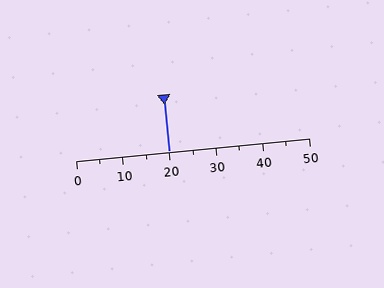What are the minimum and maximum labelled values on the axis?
The axis runs from 0 to 50.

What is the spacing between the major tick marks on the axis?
The major ticks are spaced 10 apart.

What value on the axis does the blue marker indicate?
The marker indicates approximately 20.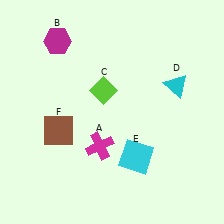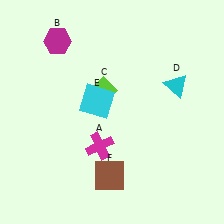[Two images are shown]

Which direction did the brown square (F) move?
The brown square (F) moved right.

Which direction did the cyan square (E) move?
The cyan square (E) moved up.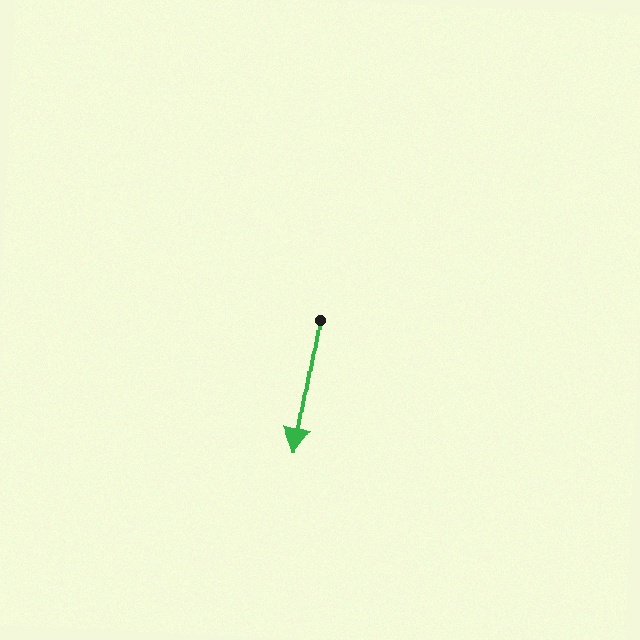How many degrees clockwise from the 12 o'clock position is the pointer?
Approximately 189 degrees.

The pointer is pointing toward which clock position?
Roughly 6 o'clock.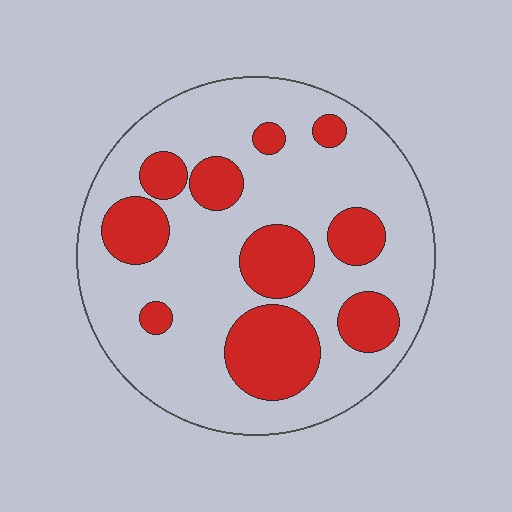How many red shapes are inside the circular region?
10.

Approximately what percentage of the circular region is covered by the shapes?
Approximately 30%.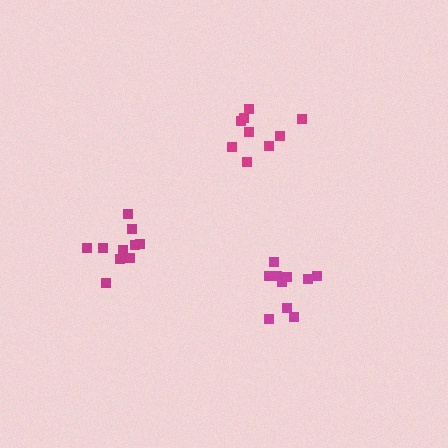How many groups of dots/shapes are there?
There are 3 groups.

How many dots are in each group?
Group 1: 9 dots, Group 2: 10 dots, Group 3: 10 dots (29 total).